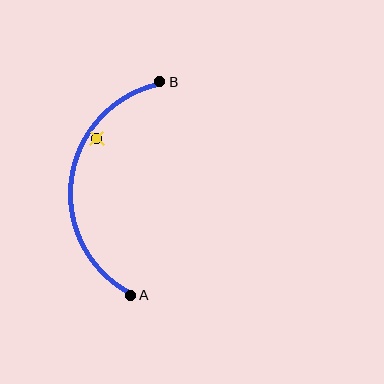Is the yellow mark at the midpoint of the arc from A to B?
No — the yellow mark does not lie on the arc at all. It sits slightly inside the curve.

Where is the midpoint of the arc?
The arc midpoint is the point on the curve farthest from the straight line joining A and B. It sits to the left of that line.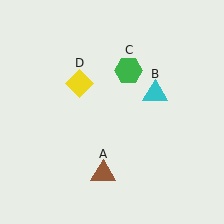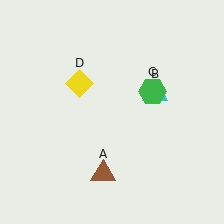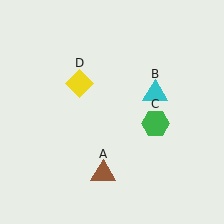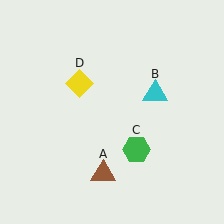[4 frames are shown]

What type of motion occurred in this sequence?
The green hexagon (object C) rotated clockwise around the center of the scene.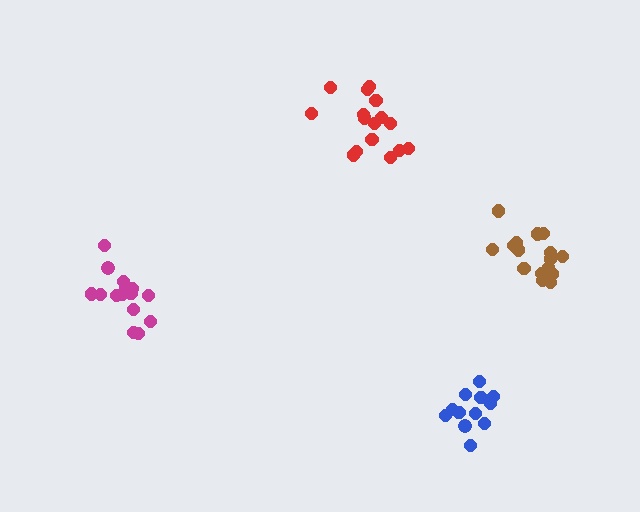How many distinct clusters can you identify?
There are 4 distinct clusters.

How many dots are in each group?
Group 1: 15 dots, Group 2: 16 dots, Group 3: 16 dots, Group 4: 13 dots (60 total).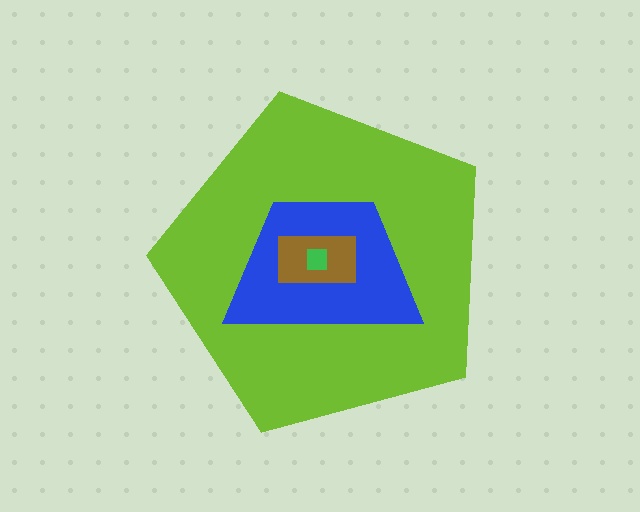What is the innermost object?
The green square.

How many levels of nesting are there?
4.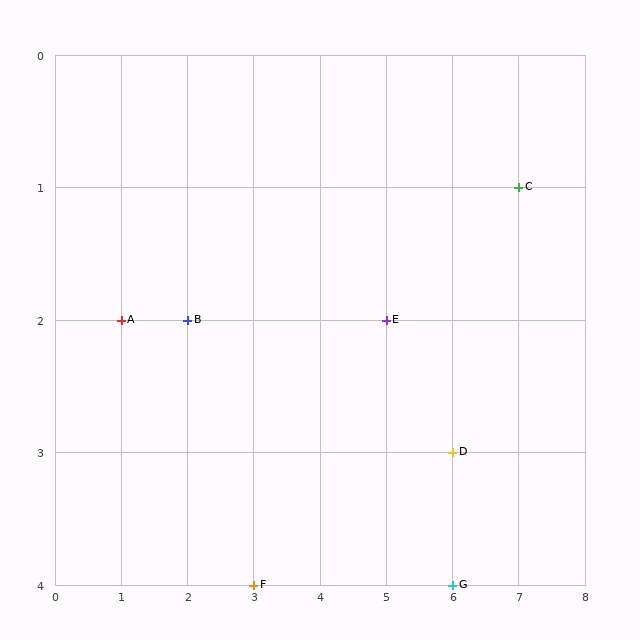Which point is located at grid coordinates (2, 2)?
Point B is at (2, 2).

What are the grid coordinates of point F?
Point F is at grid coordinates (3, 4).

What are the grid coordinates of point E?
Point E is at grid coordinates (5, 2).